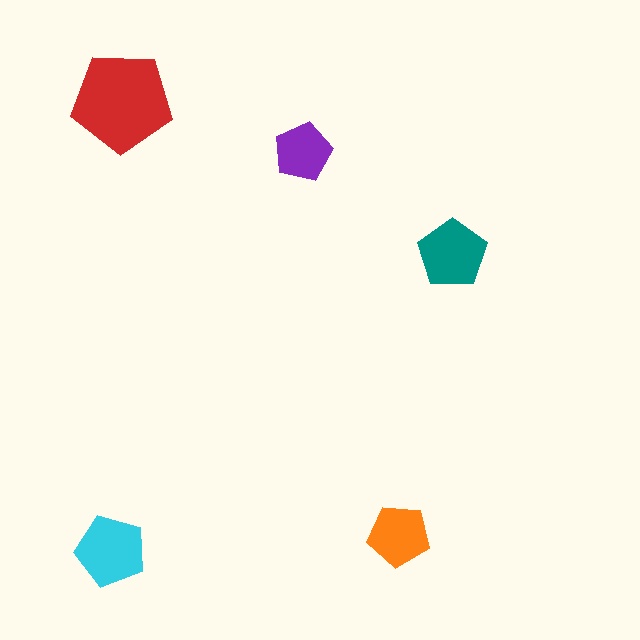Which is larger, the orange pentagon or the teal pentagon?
The teal one.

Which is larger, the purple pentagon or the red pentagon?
The red one.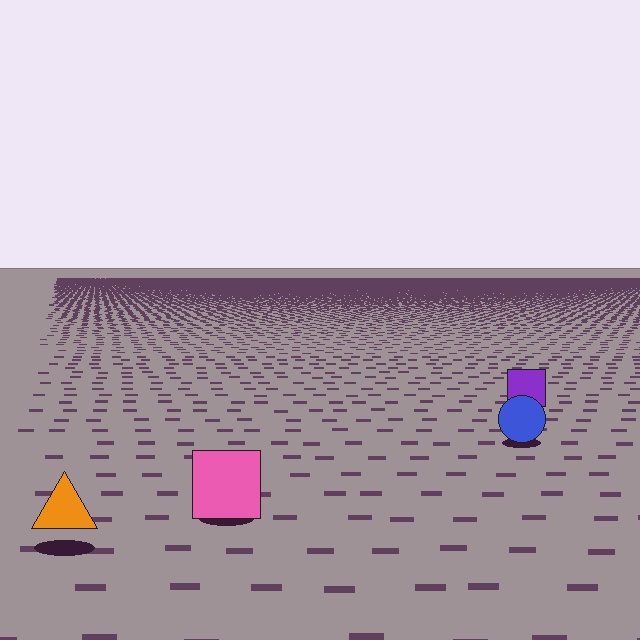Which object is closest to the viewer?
The orange triangle is closest. The texture marks near it are larger and more spread out.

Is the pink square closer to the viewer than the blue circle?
Yes. The pink square is closer — you can tell from the texture gradient: the ground texture is coarser near it.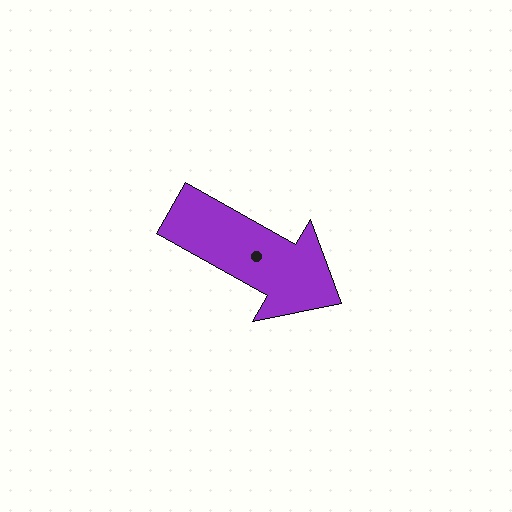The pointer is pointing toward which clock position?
Roughly 4 o'clock.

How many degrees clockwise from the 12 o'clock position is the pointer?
Approximately 119 degrees.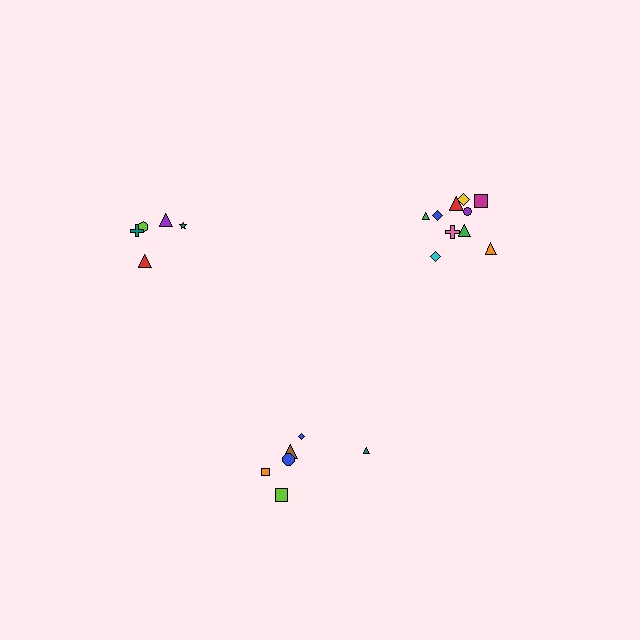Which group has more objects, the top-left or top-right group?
The top-right group.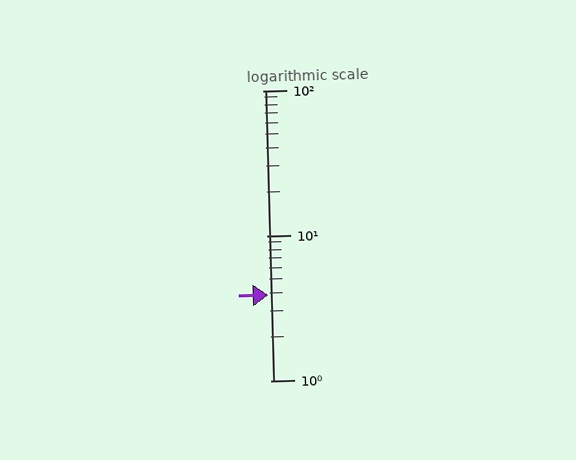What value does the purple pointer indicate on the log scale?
The pointer indicates approximately 3.9.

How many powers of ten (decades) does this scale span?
The scale spans 2 decades, from 1 to 100.